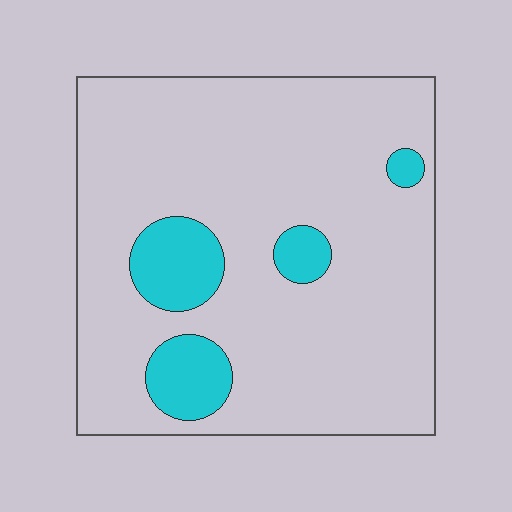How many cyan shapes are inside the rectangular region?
4.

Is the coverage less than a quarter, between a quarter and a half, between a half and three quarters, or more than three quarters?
Less than a quarter.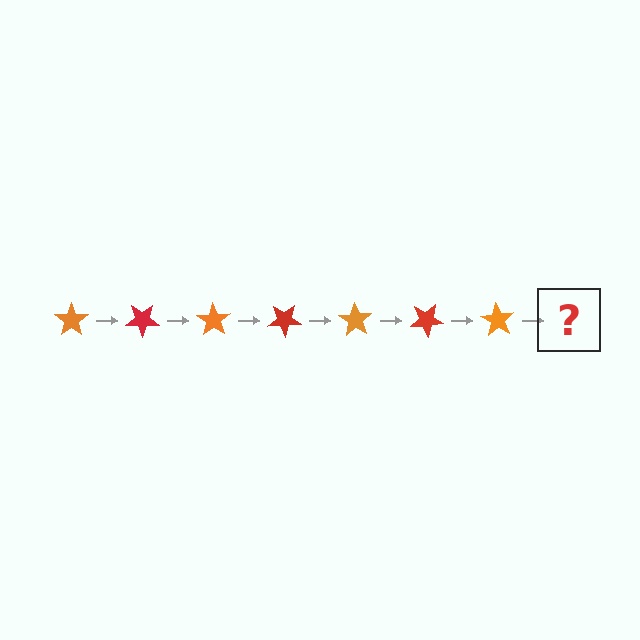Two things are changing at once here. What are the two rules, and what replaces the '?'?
The two rules are that it rotates 35 degrees each step and the color cycles through orange and red. The '?' should be a red star, rotated 245 degrees from the start.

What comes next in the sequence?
The next element should be a red star, rotated 245 degrees from the start.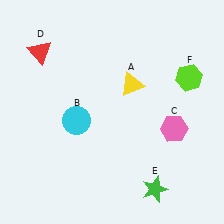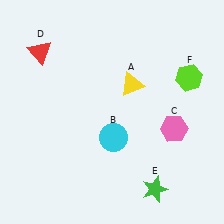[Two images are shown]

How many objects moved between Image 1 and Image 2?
1 object moved between the two images.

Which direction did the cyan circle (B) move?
The cyan circle (B) moved right.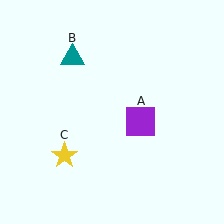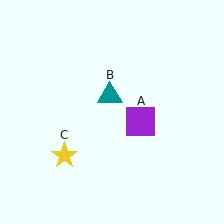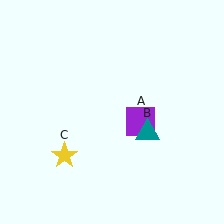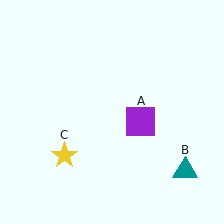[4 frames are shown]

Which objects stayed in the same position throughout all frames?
Purple square (object A) and yellow star (object C) remained stationary.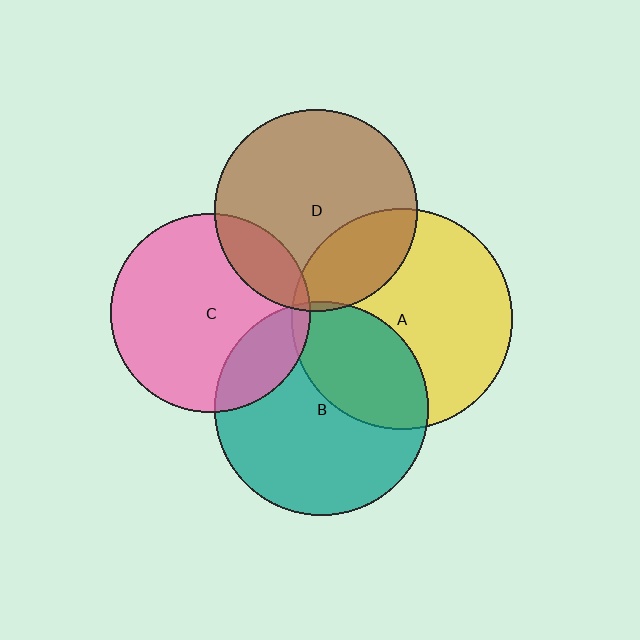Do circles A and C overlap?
Yes.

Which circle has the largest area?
Circle A (yellow).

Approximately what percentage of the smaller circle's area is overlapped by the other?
Approximately 5%.